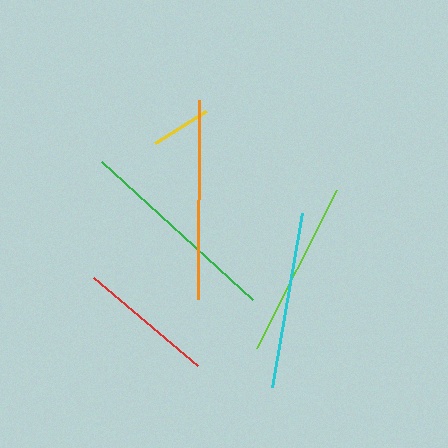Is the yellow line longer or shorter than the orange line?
The orange line is longer than the yellow line.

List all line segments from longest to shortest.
From longest to shortest: green, orange, cyan, lime, red, yellow.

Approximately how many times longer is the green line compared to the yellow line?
The green line is approximately 3.4 times the length of the yellow line.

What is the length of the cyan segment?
The cyan segment is approximately 177 pixels long.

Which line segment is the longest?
The green line is the longest at approximately 204 pixels.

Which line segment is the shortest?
The yellow line is the shortest at approximately 60 pixels.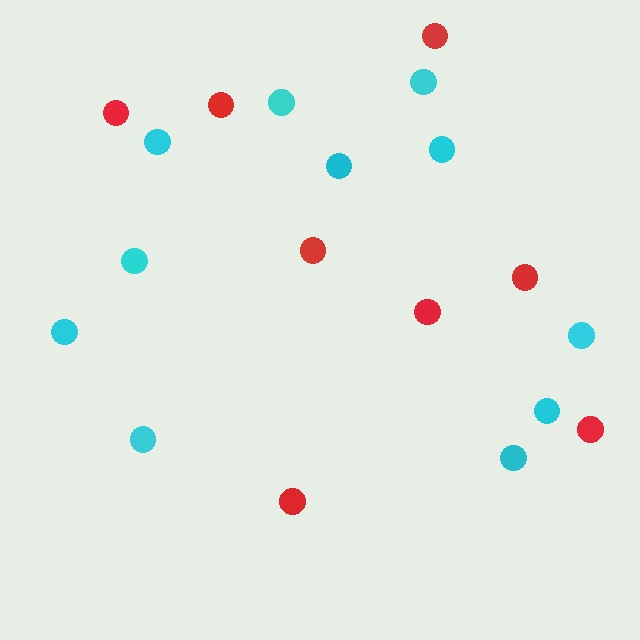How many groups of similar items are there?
There are 2 groups: one group of cyan circles (11) and one group of red circles (8).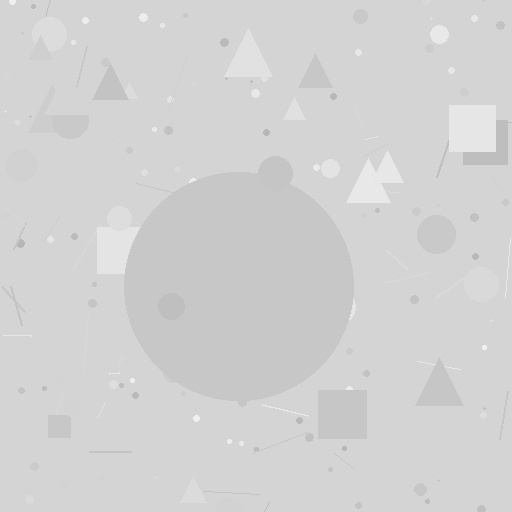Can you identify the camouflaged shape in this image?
The camouflaged shape is a circle.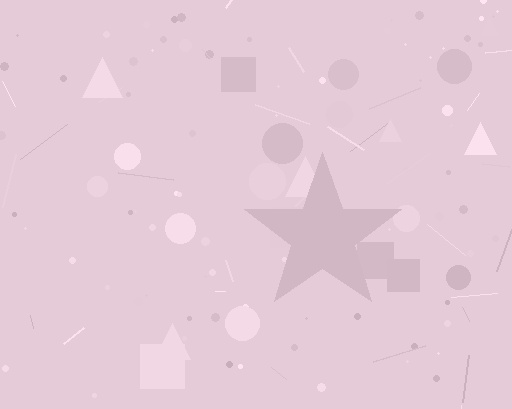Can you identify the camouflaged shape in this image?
The camouflaged shape is a star.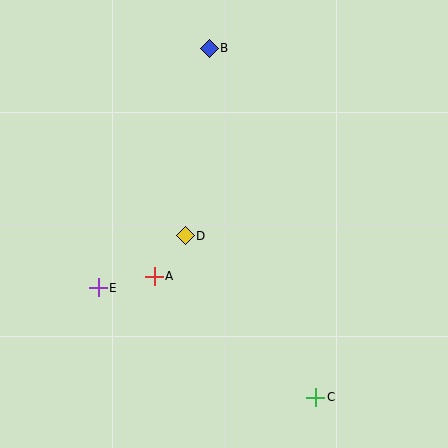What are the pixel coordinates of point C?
Point C is at (316, 397).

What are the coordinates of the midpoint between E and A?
The midpoint between E and A is at (126, 282).